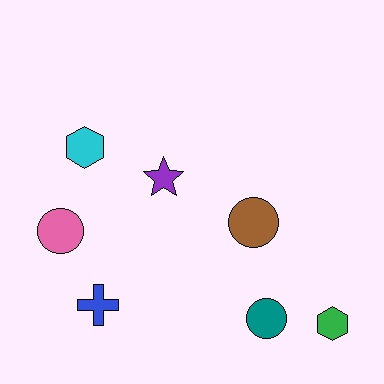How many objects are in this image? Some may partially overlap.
There are 7 objects.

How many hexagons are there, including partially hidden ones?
There are 2 hexagons.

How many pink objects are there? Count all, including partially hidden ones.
There is 1 pink object.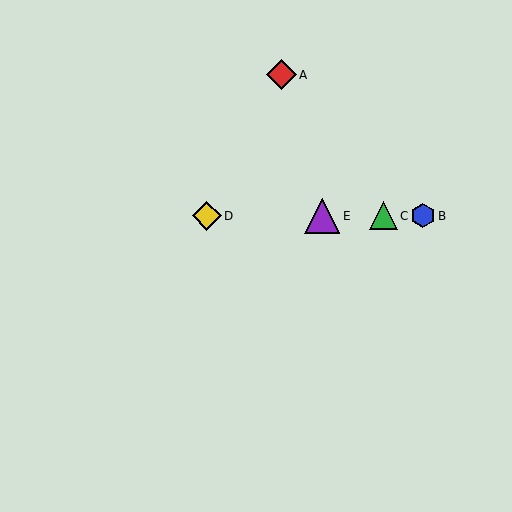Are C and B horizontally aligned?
Yes, both are at y≈216.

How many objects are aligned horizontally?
4 objects (B, C, D, E) are aligned horizontally.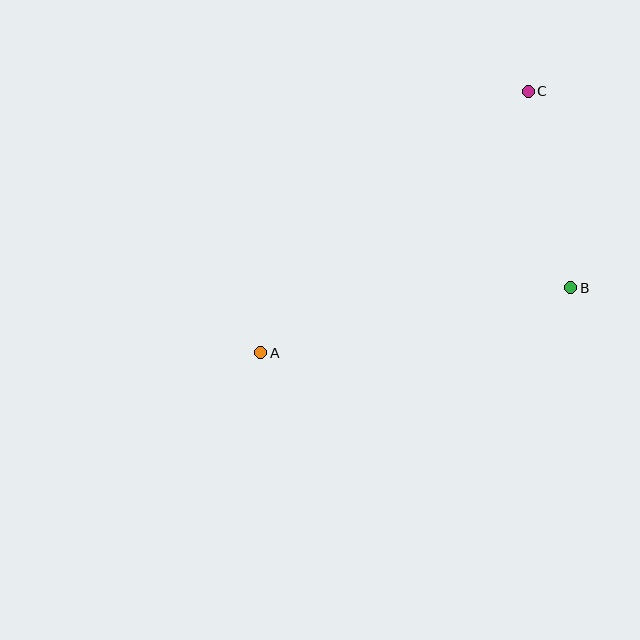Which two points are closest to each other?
Points B and C are closest to each other.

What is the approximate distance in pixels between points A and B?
The distance between A and B is approximately 317 pixels.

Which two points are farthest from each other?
Points A and C are farthest from each other.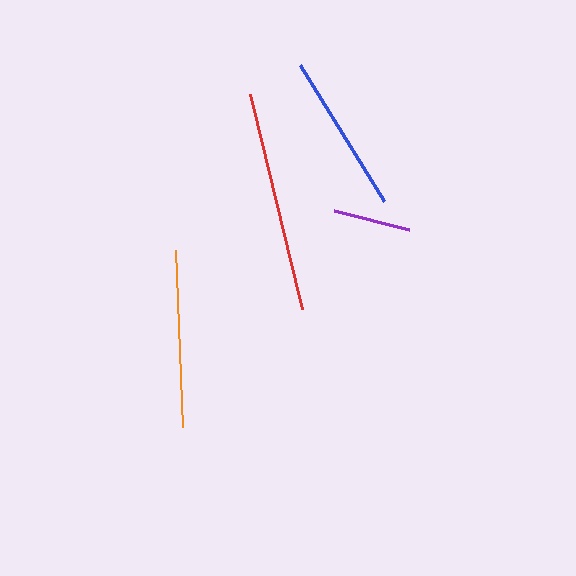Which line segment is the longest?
The red line is the longest at approximately 221 pixels.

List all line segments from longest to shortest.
From longest to shortest: red, orange, blue, purple.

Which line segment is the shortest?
The purple line is the shortest at approximately 77 pixels.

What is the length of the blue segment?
The blue segment is approximately 160 pixels long.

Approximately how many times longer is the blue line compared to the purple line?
The blue line is approximately 2.1 times the length of the purple line.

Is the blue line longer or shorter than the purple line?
The blue line is longer than the purple line.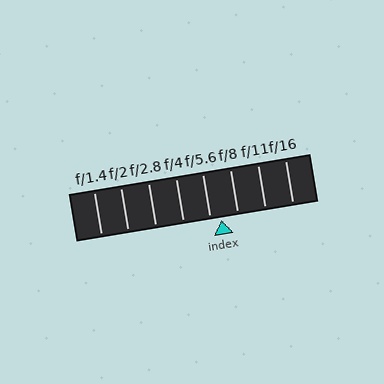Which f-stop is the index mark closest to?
The index mark is closest to f/5.6.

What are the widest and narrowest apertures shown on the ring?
The widest aperture shown is f/1.4 and the narrowest is f/16.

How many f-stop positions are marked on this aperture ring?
There are 8 f-stop positions marked.